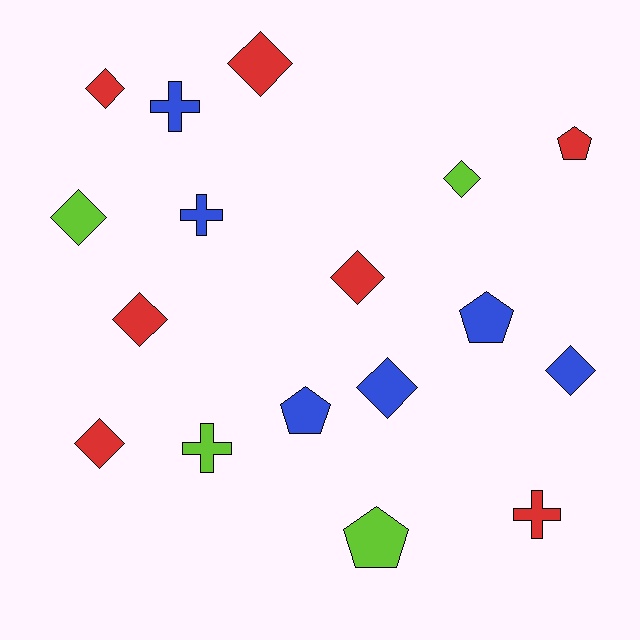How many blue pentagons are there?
There are 2 blue pentagons.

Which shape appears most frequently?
Diamond, with 9 objects.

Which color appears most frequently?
Red, with 7 objects.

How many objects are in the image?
There are 17 objects.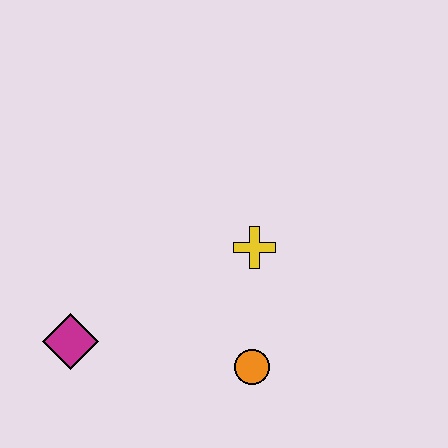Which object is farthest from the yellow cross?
The magenta diamond is farthest from the yellow cross.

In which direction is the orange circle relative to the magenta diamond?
The orange circle is to the right of the magenta diamond.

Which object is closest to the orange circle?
The yellow cross is closest to the orange circle.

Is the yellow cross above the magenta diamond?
Yes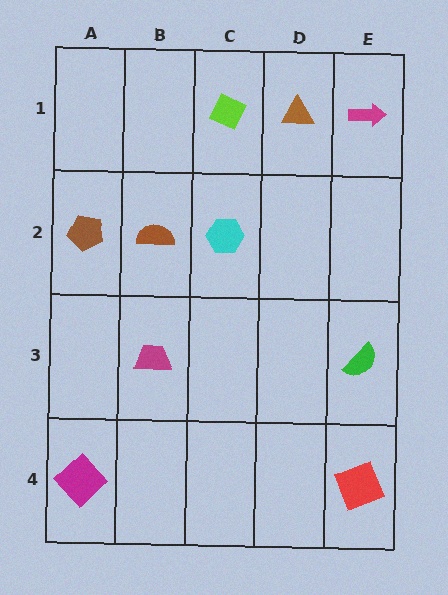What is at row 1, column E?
A magenta arrow.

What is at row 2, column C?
A cyan hexagon.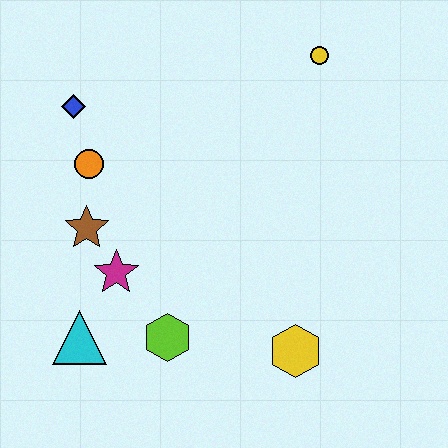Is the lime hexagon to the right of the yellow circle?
No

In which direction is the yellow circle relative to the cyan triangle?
The yellow circle is above the cyan triangle.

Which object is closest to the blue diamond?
The orange circle is closest to the blue diamond.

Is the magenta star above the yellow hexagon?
Yes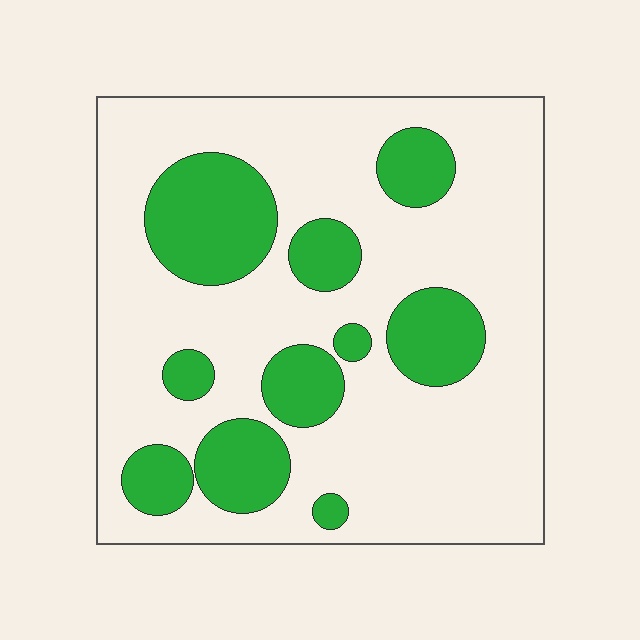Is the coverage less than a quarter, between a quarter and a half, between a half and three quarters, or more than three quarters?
Between a quarter and a half.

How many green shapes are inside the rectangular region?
10.